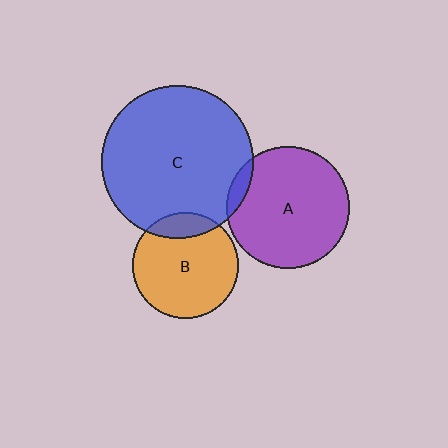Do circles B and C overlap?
Yes.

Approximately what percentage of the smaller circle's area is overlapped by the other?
Approximately 15%.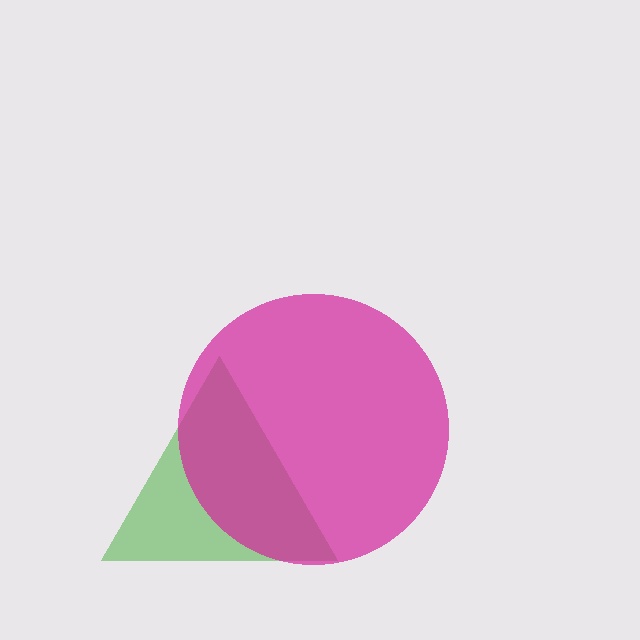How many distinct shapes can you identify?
There are 2 distinct shapes: a green triangle, a magenta circle.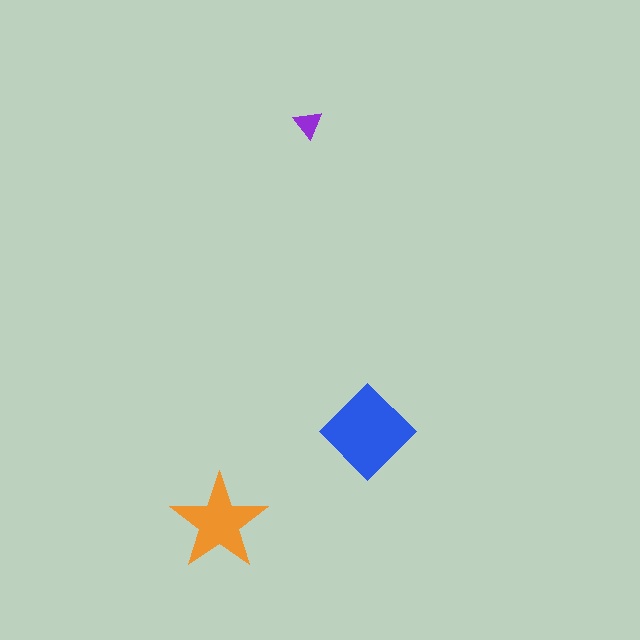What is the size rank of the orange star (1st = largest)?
2nd.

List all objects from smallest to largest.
The purple triangle, the orange star, the blue diamond.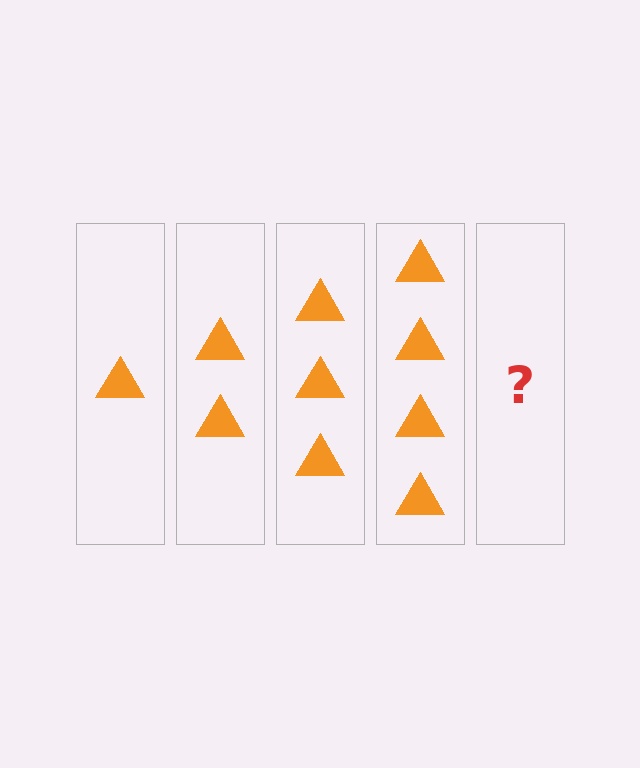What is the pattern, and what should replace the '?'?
The pattern is that each step adds one more triangle. The '?' should be 5 triangles.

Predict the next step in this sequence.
The next step is 5 triangles.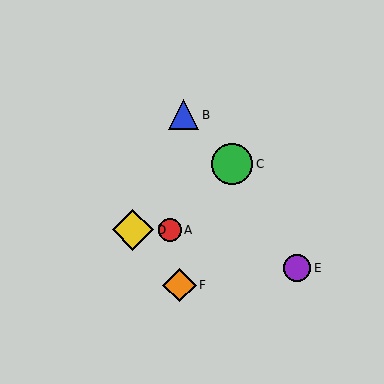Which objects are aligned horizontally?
Objects A, D are aligned horizontally.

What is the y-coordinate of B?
Object B is at y≈115.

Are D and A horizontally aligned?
Yes, both are at y≈230.